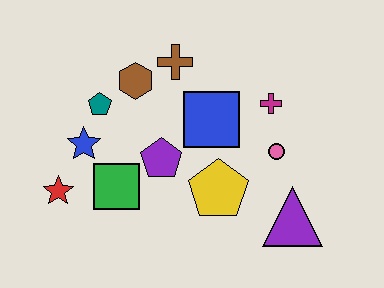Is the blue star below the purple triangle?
No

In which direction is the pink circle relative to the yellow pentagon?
The pink circle is to the right of the yellow pentagon.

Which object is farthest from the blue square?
The red star is farthest from the blue square.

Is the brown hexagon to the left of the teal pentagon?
No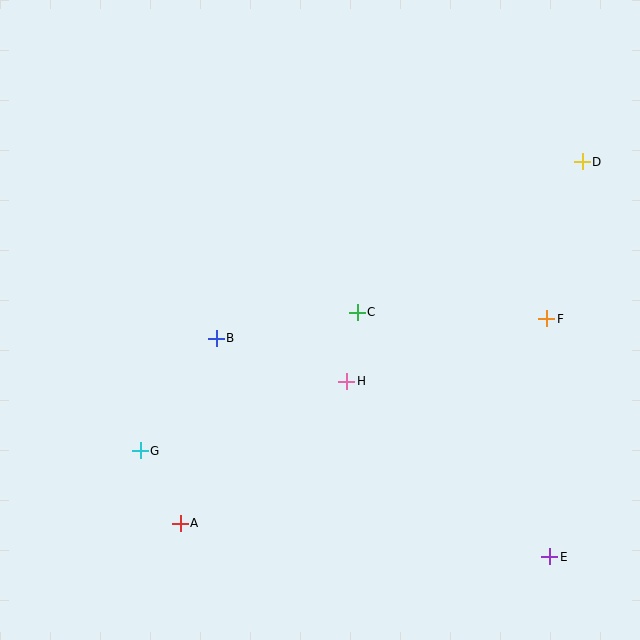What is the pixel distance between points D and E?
The distance between D and E is 396 pixels.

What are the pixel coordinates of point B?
Point B is at (216, 338).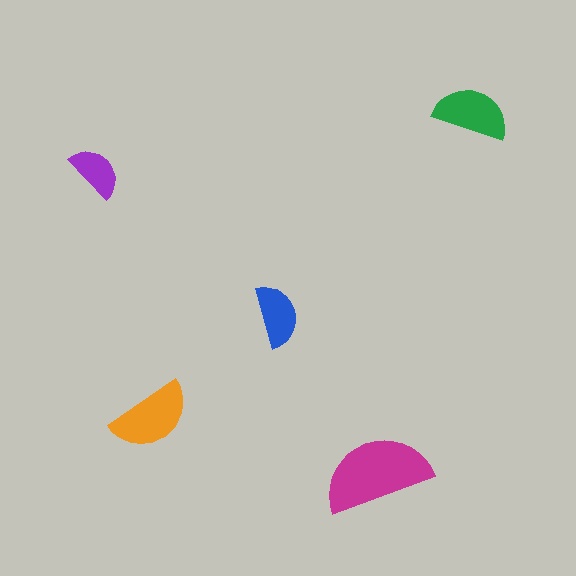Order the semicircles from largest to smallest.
the magenta one, the orange one, the green one, the blue one, the purple one.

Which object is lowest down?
The magenta semicircle is bottommost.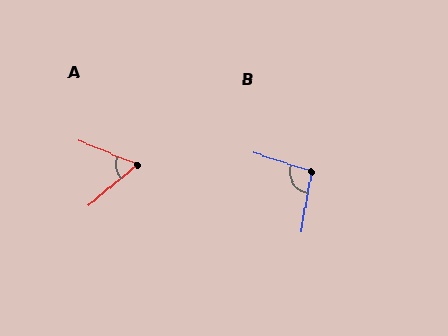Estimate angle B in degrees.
Approximately 98 degrees.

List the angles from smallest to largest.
A (62°), B (98°).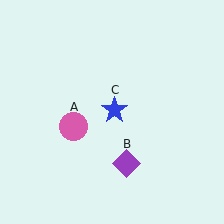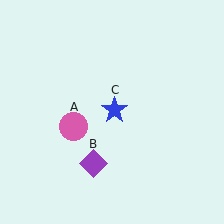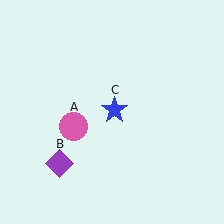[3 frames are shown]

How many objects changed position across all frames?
1 object changed position: purple diamond (object B).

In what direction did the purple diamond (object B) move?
The purple diamond (object B) moved left.